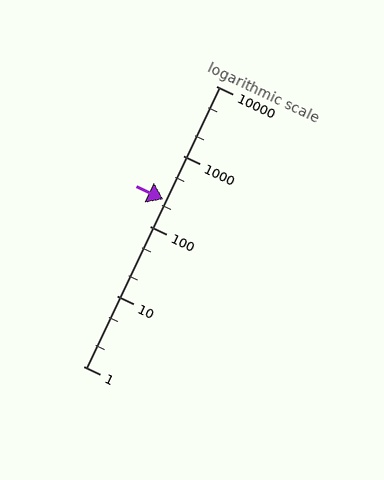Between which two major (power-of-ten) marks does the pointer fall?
The pointer is between 100 and 1000.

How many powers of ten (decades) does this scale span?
The scale spans 4 decades, from 1 to 10000.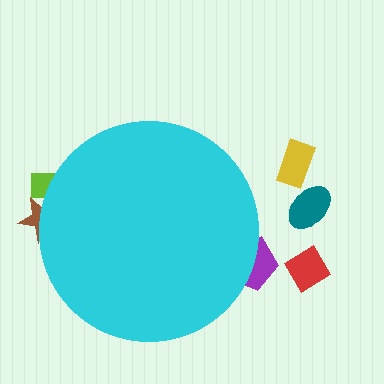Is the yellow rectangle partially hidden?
No, the yellow rectangle is fully visible.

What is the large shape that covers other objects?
A cyan circle.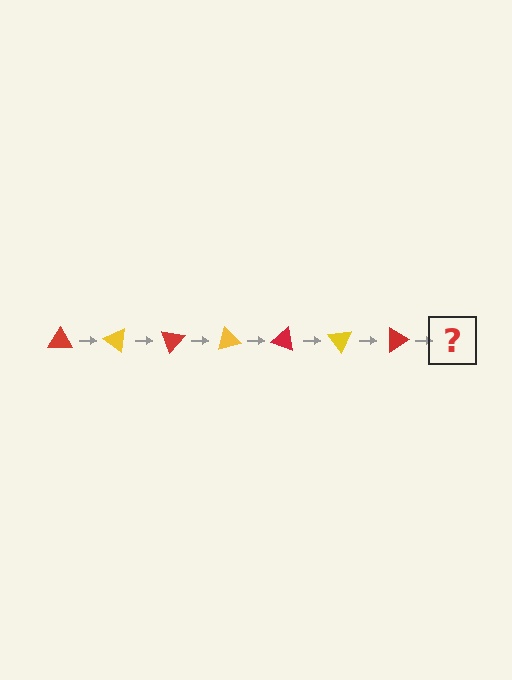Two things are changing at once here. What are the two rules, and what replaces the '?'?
The two rules are that it rotates 35 degrees each step and the color cycles through red and yellow. The '?' should be a yellow triangle, rotated 245 degrees from the start.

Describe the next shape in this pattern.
It should be a yellow triangle, rotated 245 degrees from the start.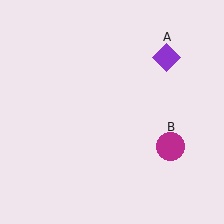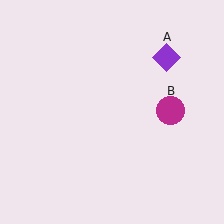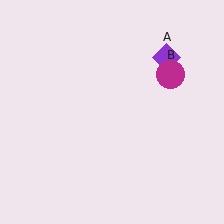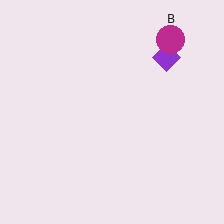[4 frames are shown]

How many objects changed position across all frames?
1 object changed position: magenta circle (object B).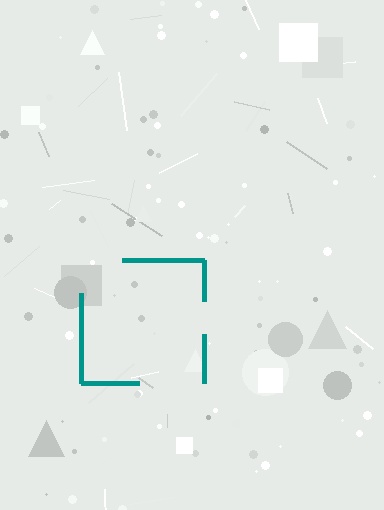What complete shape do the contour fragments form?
The contour fragments form a square.